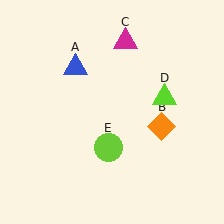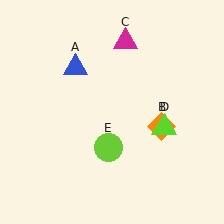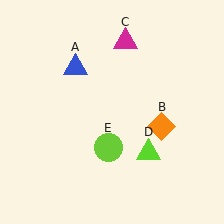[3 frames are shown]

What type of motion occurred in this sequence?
The lime triangle (object D) rotated clockwise around the center of the scene.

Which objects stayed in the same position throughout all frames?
Blue triangle (object A) and orange diamond (object B) and magenta triangle (object C) and lime circle (object E) remained stationary.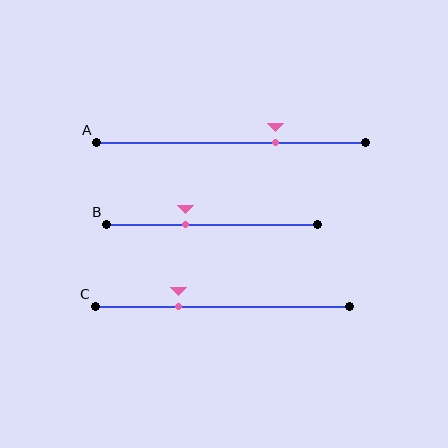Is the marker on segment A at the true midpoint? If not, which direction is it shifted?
No, the marker on segment A is shifted to the right by about 16% of the segment length.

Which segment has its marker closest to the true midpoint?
Segment B has its marker closest to the true midpoint.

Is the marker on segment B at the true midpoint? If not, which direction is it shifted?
No, the marker on segment B is shifted to the left by about 13% of the segment length.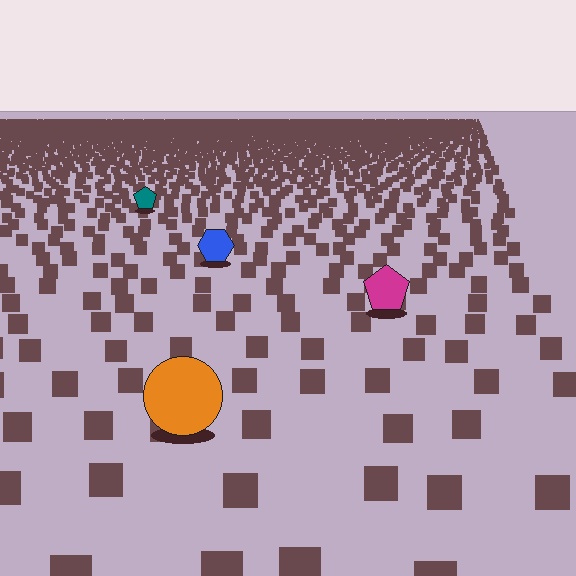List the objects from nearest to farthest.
From nearest to farthest: the orange circle, the magenta pentagon, the blue hexagon, the teal pentagon.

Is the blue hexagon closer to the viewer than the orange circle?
No. The orange circle is closer — you can tell from the texture gradient: the ground texture is coarser near it.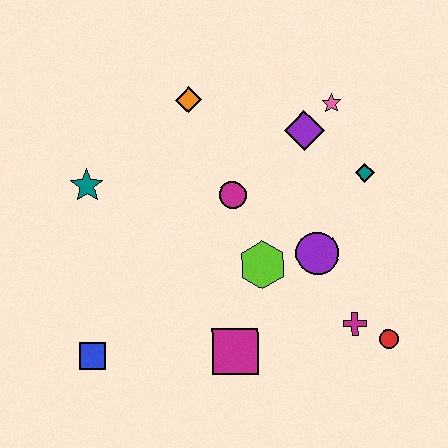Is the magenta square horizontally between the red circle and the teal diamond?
No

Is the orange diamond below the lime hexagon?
No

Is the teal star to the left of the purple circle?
Yes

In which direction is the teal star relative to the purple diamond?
The teal star is to the left of the purple diamond.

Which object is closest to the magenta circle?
The lime hexagon is closest to the magenta circle.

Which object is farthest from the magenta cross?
The teal star is farthest from the magenta cross.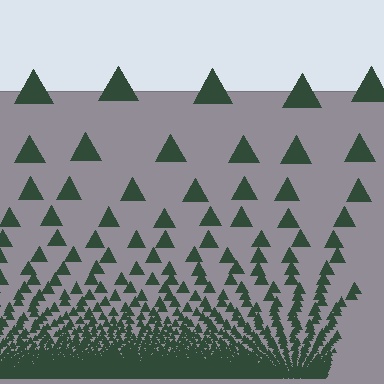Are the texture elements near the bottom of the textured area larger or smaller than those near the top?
Smaller. The gradient is inverted — elements near the bottom are smaller and denser.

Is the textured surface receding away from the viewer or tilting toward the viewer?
The surface appears to tilt toward the viewer. Texture elements get larger and sparser toward the top.